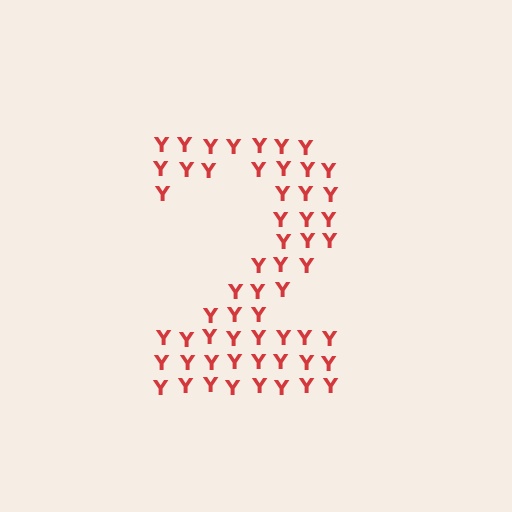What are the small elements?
The small elements are letter Y's.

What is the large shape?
The large shape is the digit 2.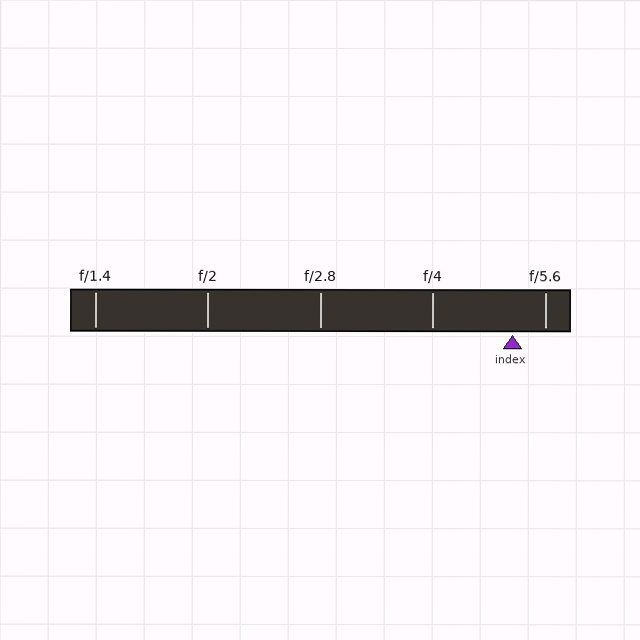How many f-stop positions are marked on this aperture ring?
There are 5 f-stop positions marked.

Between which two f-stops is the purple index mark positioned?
The index mark is between f/4 and f/5.6.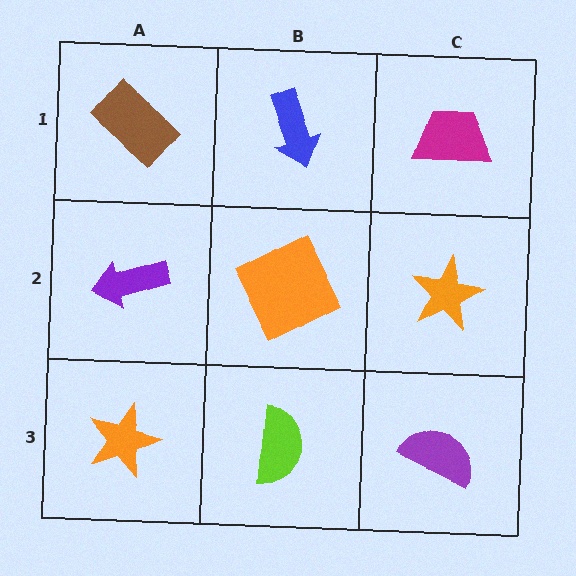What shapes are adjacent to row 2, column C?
A magenta trapezoid (row 1, column C), a purple semicircle (row 3, column C), an orange square (row 2, column B).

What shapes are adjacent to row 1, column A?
A purple arrow (row 2, column A), a blue arrow (row 1, column B).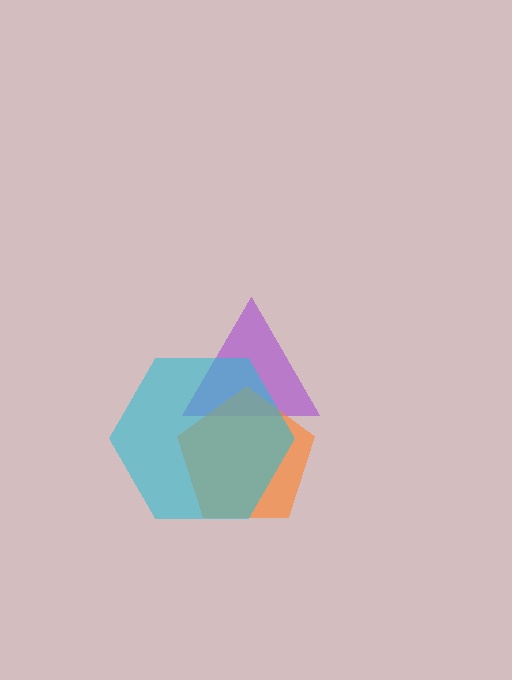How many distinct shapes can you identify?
There are 3 distinct shapes: a purple triangle, an orange pentagon, a cyan hexagon.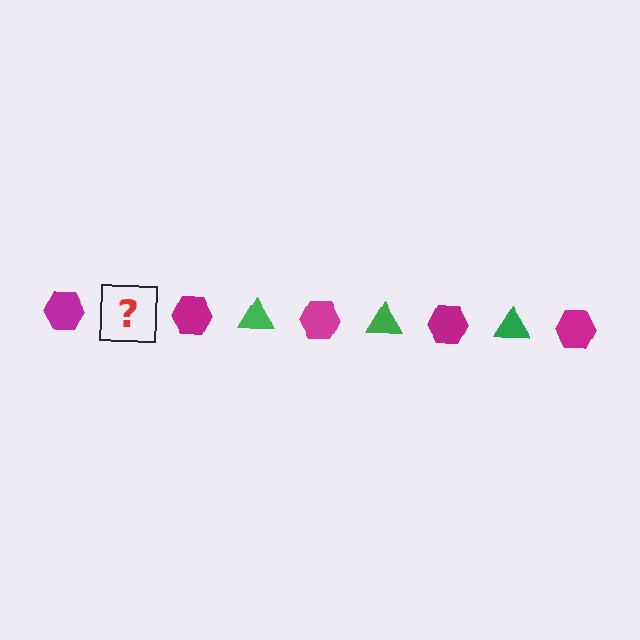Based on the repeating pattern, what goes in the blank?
The blank should be a green triangle.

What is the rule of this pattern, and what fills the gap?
The rule is that the pattern alternates between magenta hexagon and green triangle. The gap should be filled with a green triangle.